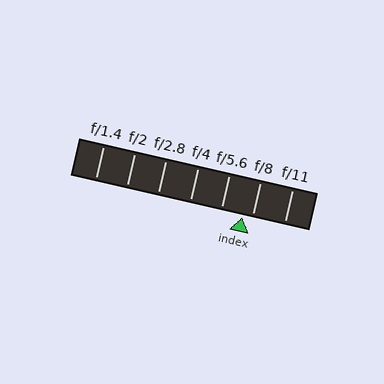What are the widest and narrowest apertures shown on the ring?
The widest aperture shown is f/1.4 and the narrowest is f/11.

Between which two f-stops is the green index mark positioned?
The index mark is between f/5.6 and f/8.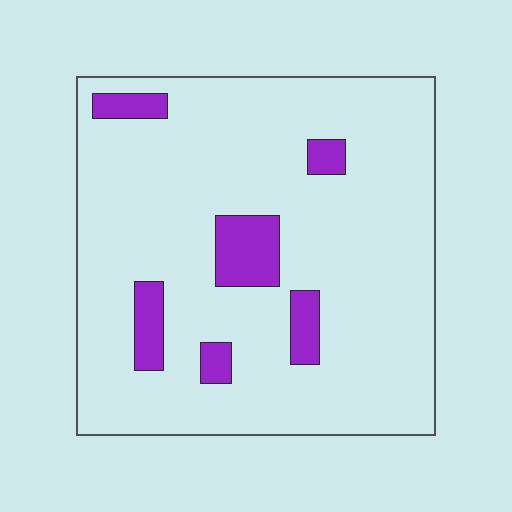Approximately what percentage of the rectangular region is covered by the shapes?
Approximately 10%.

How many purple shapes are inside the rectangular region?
6.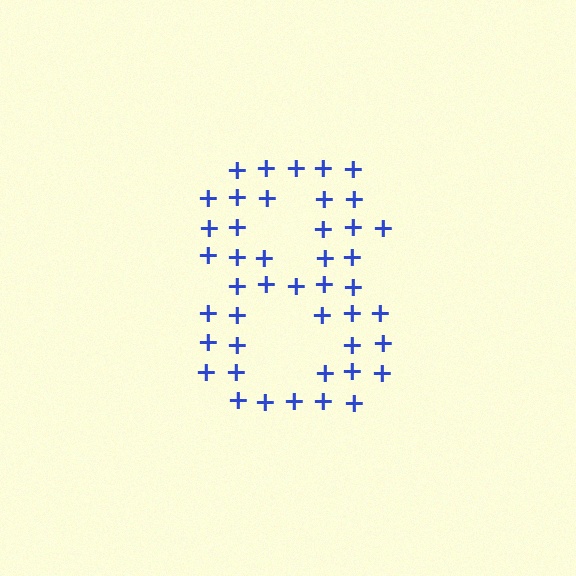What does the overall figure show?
The overall figure shows the digit 8.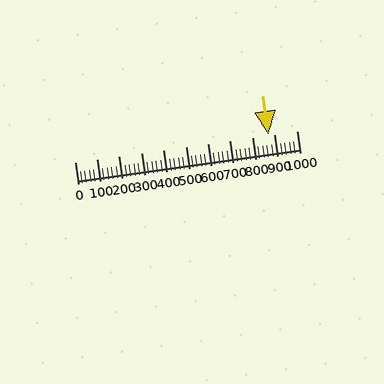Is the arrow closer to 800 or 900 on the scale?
The arrow is closer to 900.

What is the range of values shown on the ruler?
The ruler shows values from 0 to 1000.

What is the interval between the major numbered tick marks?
The major tick marks are spaced 100 units apart.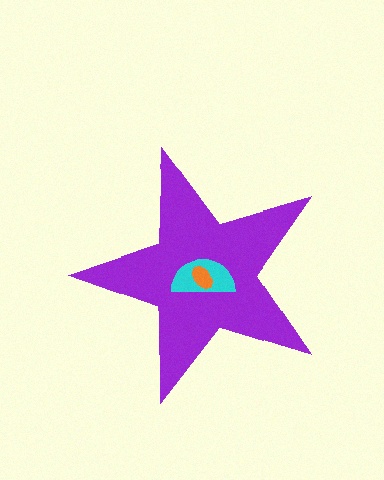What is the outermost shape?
The purple star.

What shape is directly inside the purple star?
The cyan semicircle.